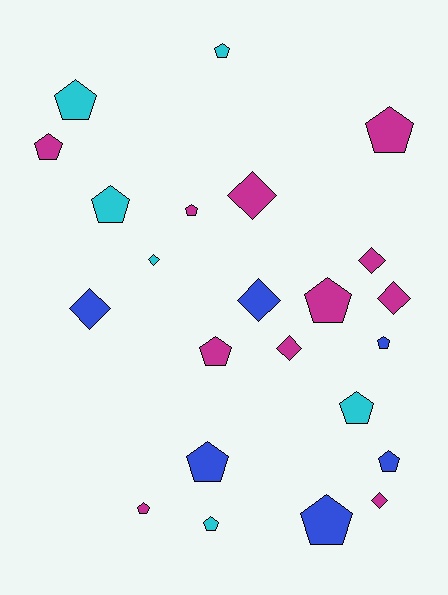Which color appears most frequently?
Magenta, with 11 objects.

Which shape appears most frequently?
Pentagon, with 15 objects.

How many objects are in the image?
There are 23 objects.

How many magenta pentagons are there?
There are 6 magenta pentagons.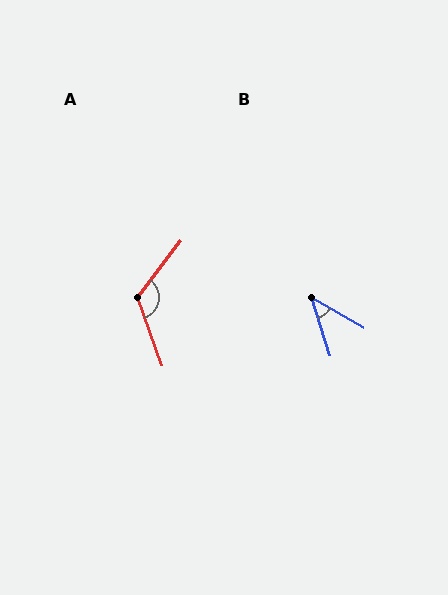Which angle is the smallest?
B, at approximately 43 degrees.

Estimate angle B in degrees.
Approximately 43 degrees.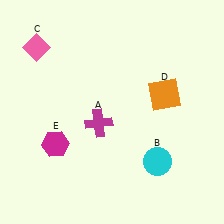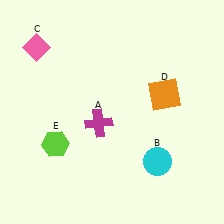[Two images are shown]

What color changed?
The hexagon (E) changed from magenta in Image 1 to lime in Image 2.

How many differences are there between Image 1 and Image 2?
There is 1 difference between the two images.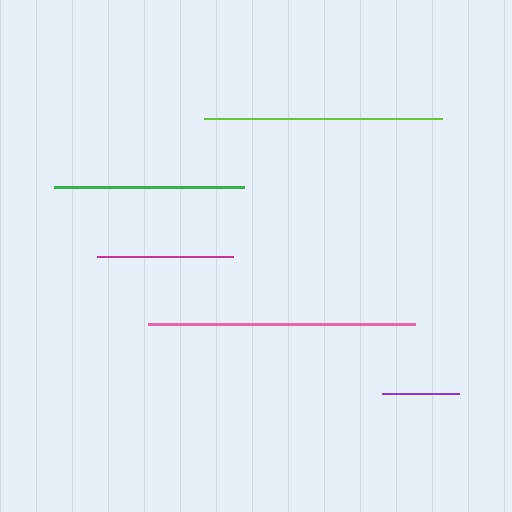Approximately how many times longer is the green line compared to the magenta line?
The green line is approximately 1.4 times the length of the magenta line.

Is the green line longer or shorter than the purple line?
The green line is longer than the purple line.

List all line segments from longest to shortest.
From longest to shortest: pink, lime, green, magenta, purple.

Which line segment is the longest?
The pink line is the longest at approximately 267 pixels.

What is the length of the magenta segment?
The magenta segment is approximately 137 pixels long.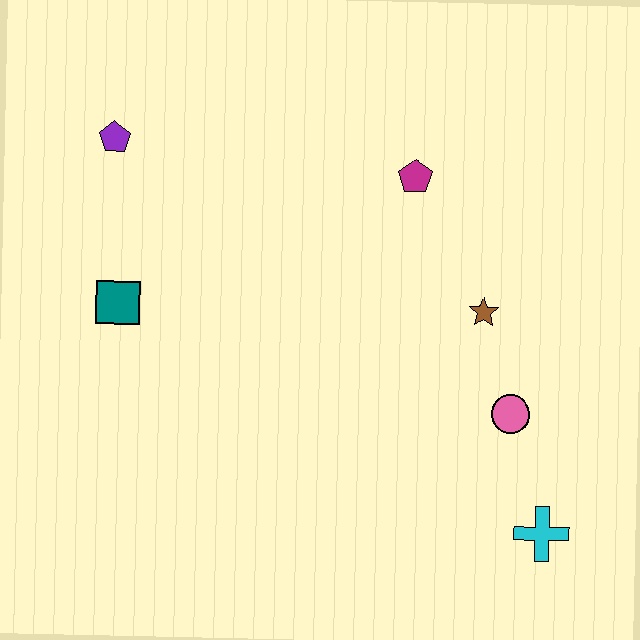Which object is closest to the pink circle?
The brown star is closest to the pink circle.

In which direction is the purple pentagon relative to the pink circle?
The purple pentagon is to the left of the pink circle.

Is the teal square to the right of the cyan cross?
No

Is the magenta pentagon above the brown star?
Yes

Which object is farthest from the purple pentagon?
The cyan cross is farthest from the purple pentagon.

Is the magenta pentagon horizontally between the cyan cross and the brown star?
No